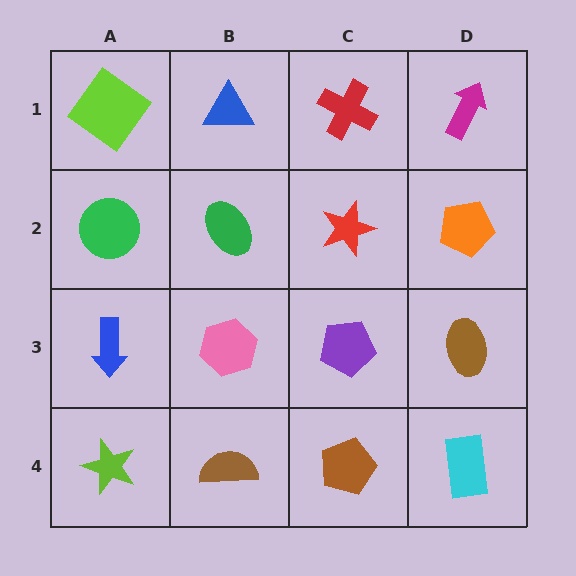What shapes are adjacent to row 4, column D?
A brown ellipse (row 3, column D), a brown pentagon (row 4, column C).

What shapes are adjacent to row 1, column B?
A green ellipse (row 2, column B), a lime diamond (row 1, column A), a red cross (row 1, column C).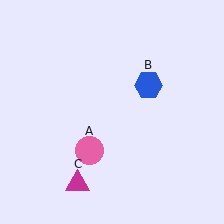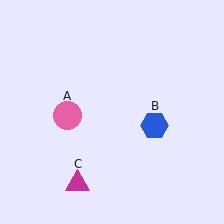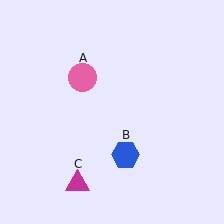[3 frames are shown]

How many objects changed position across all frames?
2 objects changed position: pink circle (object A), blue hexagon (object B).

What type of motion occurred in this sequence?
The pink circle (object A), blue hexagon (object B) rotated clockwise around the center of the scene.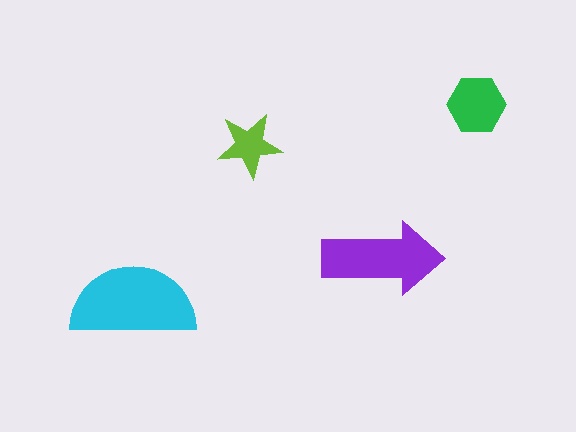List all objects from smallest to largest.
The lime star, the green hexagon, the purple arrow, the cyan semicircle.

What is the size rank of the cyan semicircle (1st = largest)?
1st.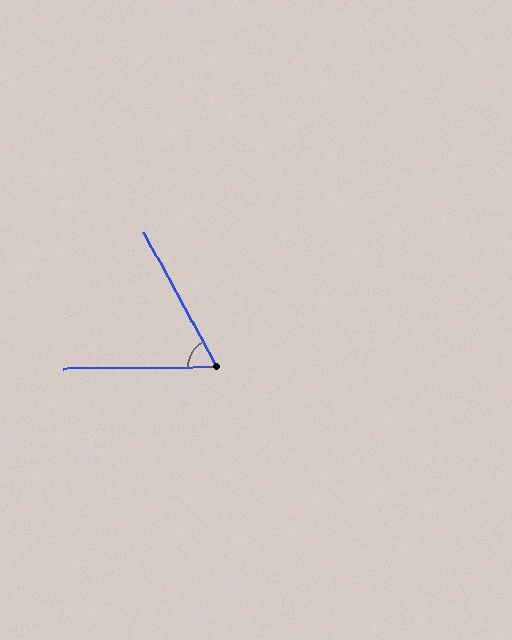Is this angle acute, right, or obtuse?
It is acute.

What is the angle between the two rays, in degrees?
Approximately 62 degrees.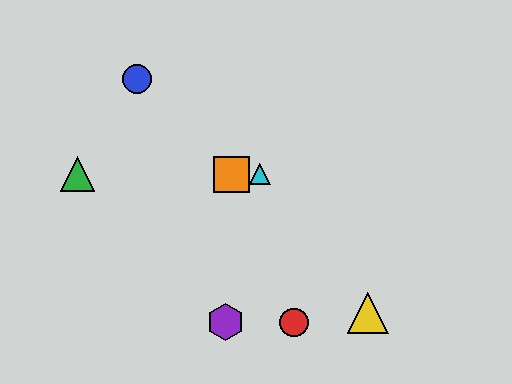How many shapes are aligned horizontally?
3 shapes (the green triangle, the orange square, the cyan triangle) are aligned horizontally.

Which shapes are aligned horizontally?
The green triangle, the orange square, the cyan triangle are aligned horizontally.